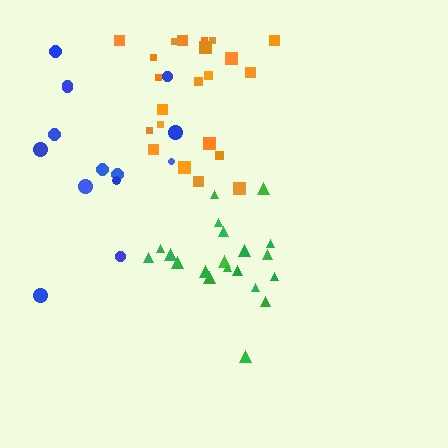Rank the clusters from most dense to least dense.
green, orange, blue.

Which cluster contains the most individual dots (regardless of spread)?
Orange (23).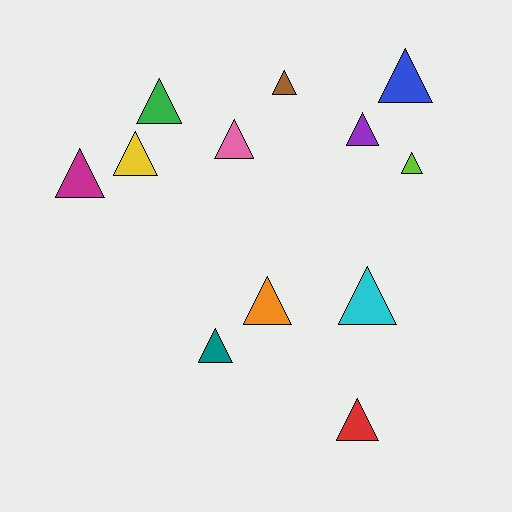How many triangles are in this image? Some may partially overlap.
There are 12 triangles.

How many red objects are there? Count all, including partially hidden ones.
There is 1 red object.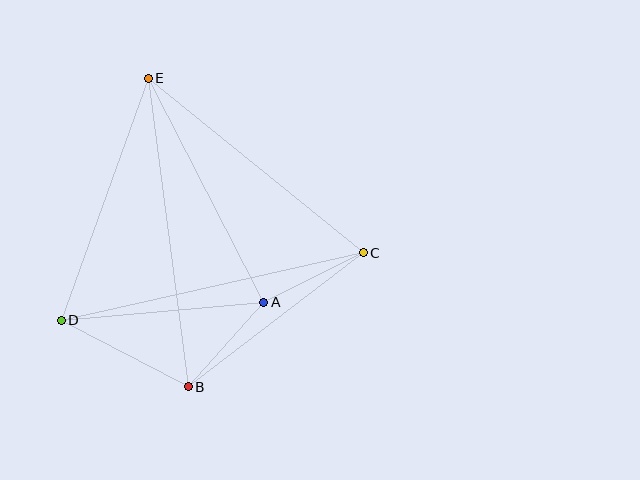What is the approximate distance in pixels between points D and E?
The distance between D and E is approximately 257 pixels.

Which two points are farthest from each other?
Points B and E are farthest from each other.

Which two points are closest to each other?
Points A and C are closest to each other.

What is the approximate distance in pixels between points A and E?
The distance between A and E is approximately 252 pixels.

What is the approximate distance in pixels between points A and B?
The distance between A and B is approximately 114 pixels.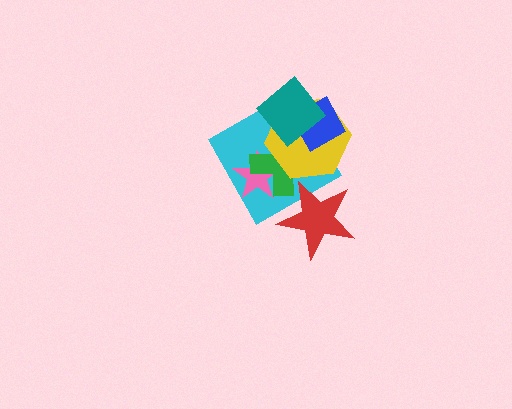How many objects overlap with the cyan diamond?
6 objects overlap with the cyan diamond.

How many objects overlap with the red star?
2 objects overlap with the red star.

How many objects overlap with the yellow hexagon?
4 objects overlap with the yellow hexagon.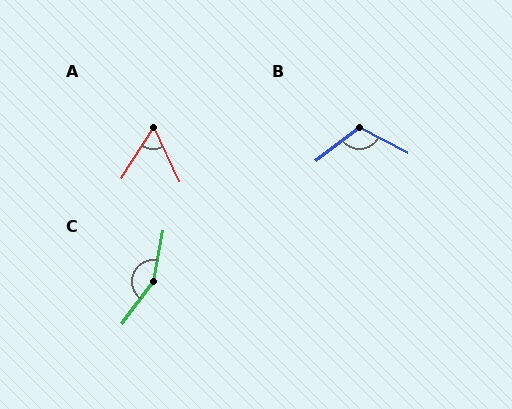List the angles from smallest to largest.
A (58°), B (115°), C (154°).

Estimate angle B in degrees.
Approximately 115 degrees.